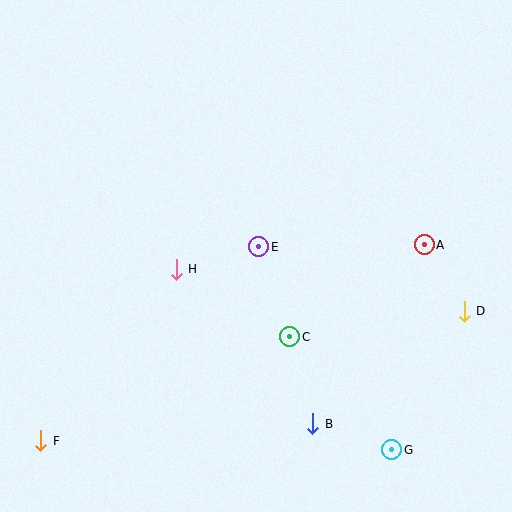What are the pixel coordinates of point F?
Point F is at (41, 441).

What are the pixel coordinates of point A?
Point A is at (424, 245).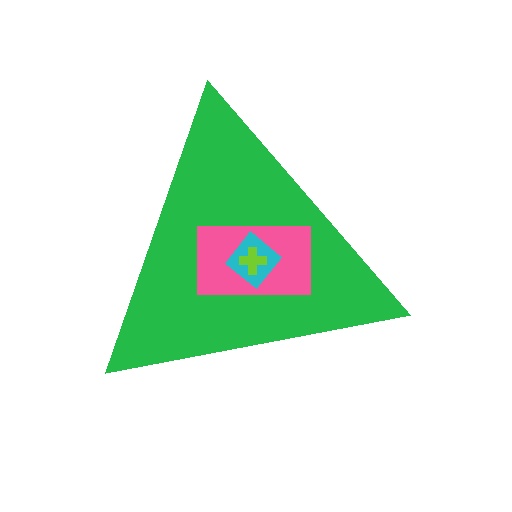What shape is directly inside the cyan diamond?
The lime cross.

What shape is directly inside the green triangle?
The pink rectangle.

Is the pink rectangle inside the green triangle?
Yes.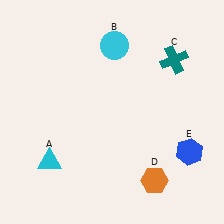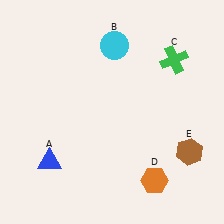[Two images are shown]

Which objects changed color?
A changed from cyan to blue. C changed from teal to green. E changed from blue to brown.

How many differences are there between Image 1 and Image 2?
There are 3 differences between the two images.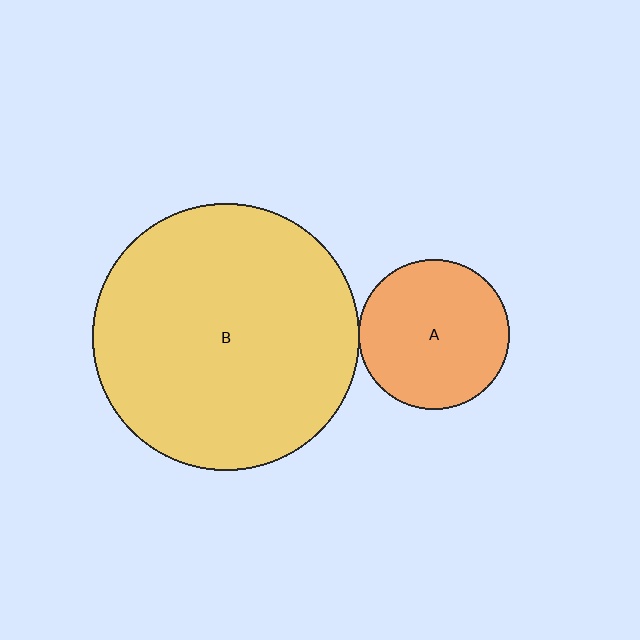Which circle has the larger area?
Circle B (yellow).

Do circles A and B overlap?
Yes.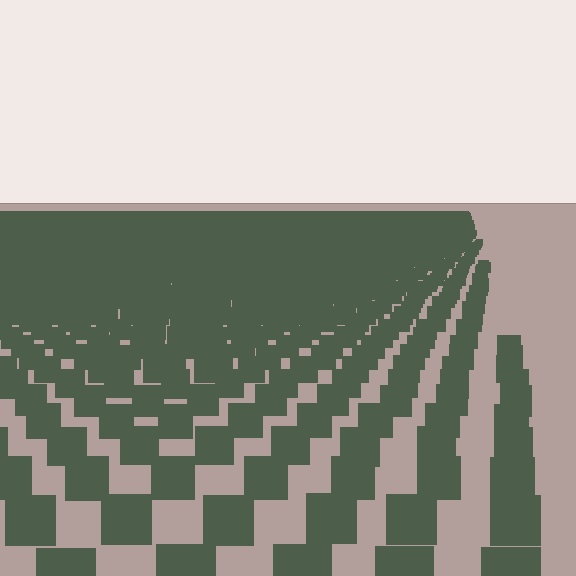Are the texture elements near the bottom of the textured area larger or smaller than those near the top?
Larger. Near the bottom, elements are closer to the viewer and appear at a bigger on-screen size.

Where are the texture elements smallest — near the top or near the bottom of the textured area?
Near the top.